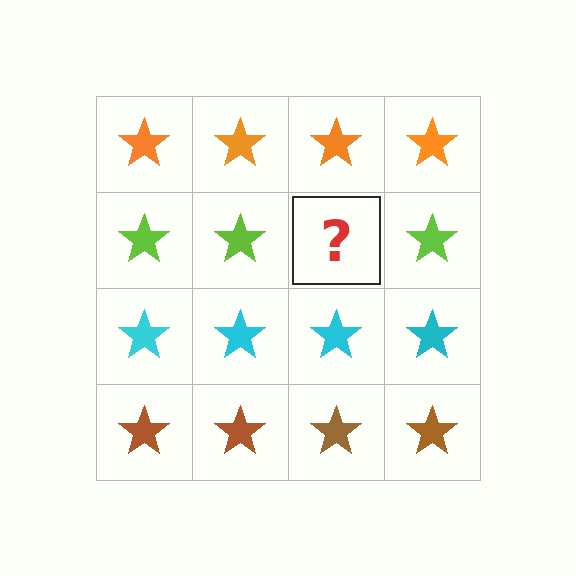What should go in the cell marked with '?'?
The missing cell should contain a lime star.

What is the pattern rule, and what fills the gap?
The rule is that each row has a consistent color. The gap should be filled with a lime star.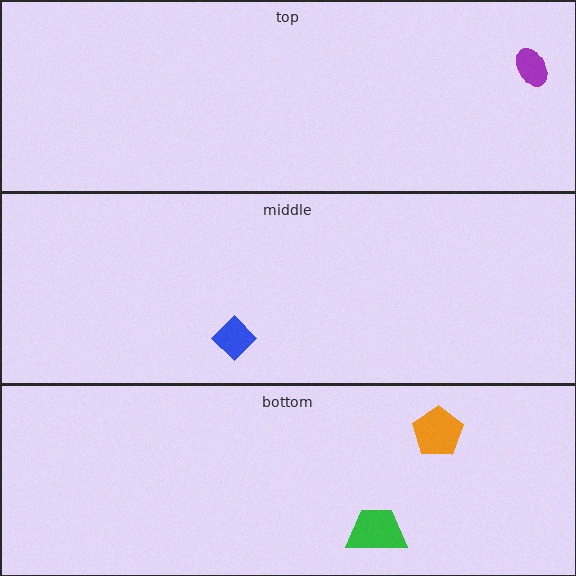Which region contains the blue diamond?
The middle region.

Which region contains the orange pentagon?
The bottom region.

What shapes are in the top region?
The purple ellipse.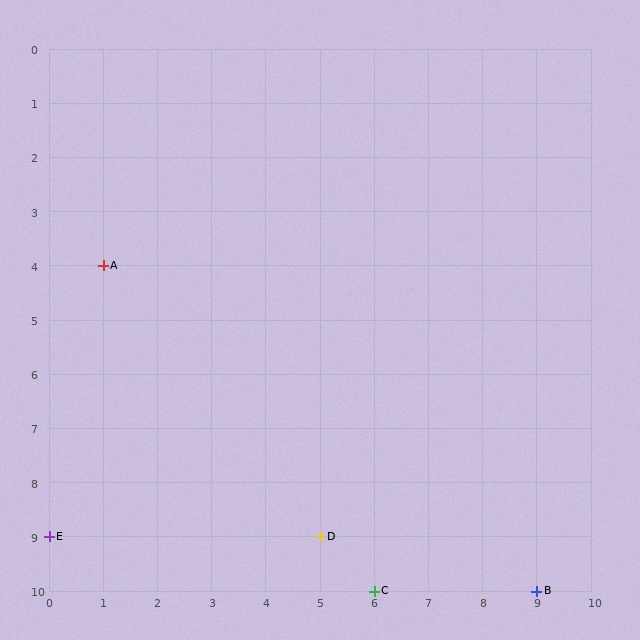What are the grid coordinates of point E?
Point E is at grid coordinates (0, 9).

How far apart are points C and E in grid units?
Points C and E are 6 columns and 1 row apart (about 6.1 grid units diagonally).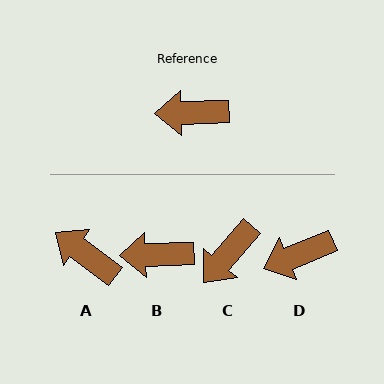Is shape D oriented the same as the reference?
No, it is off by about 20 degrees.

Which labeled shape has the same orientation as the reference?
B.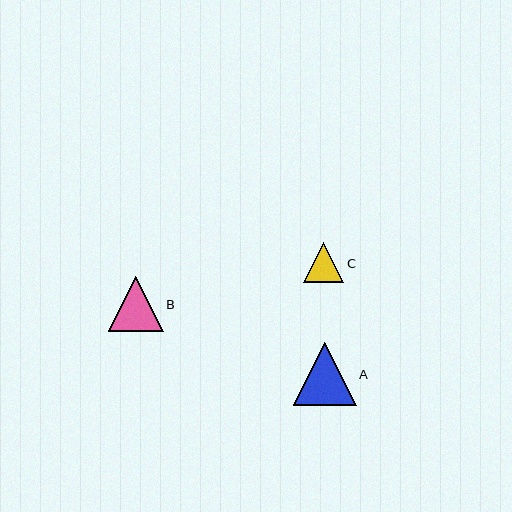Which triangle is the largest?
Triangle A is the largest with a size of approximately 63 pixels.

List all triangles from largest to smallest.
From largest to smallest: A, B, C.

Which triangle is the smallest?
Triangle C is the smallest with a size of approximately 40 pixels.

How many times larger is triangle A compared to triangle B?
Triangle A is approximately 1.1 times the size of triangle B.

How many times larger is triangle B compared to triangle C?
Triangle B is approximately 1.4 times the size of triangle C.